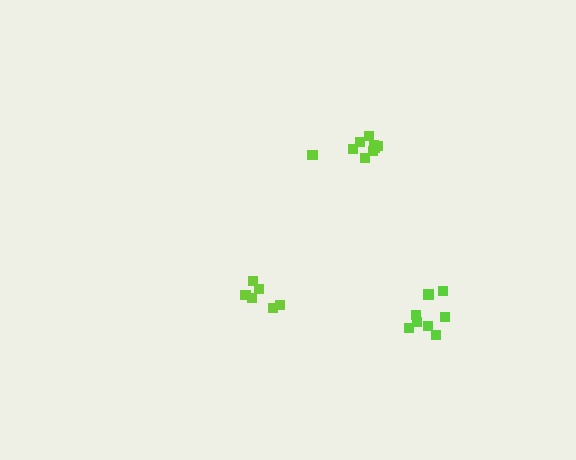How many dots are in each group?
Group 1: 8 dots, Group 2: 6 dots, Group 3: 9 dots (23 total).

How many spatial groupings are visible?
There are 3 spatial groupings.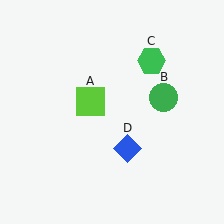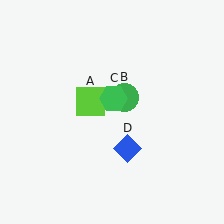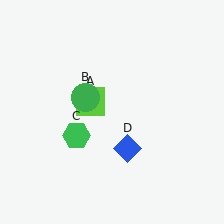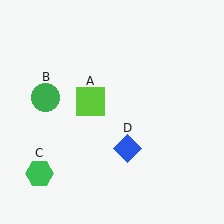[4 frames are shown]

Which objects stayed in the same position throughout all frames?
Lime square (object A) and blue diamond (object D) remained stationary.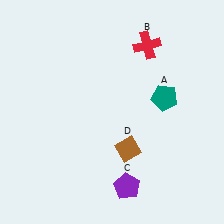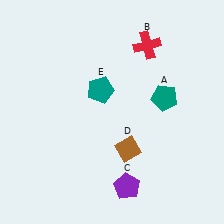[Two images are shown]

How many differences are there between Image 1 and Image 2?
There is 1 difference between the two images.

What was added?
A teal pentagon (E) was added in Image 2.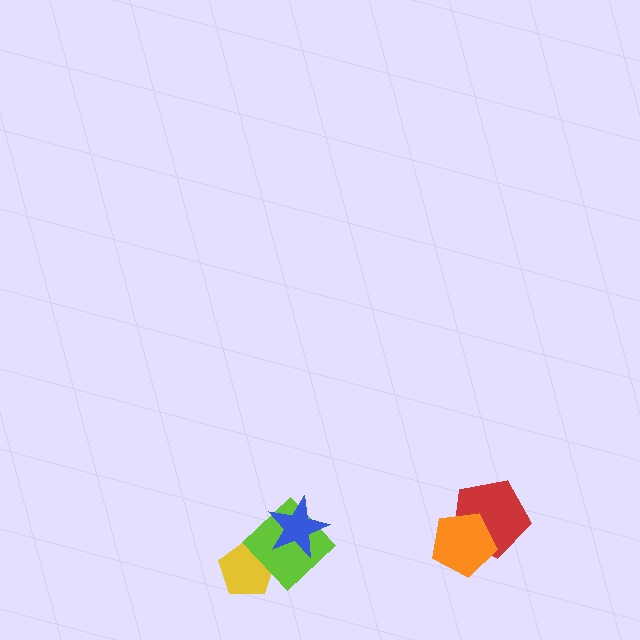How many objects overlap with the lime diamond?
2 objects overlap with the lime diamond.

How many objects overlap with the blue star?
1 object overlaps with the blue star.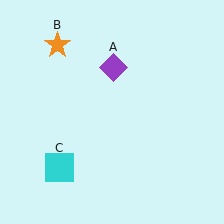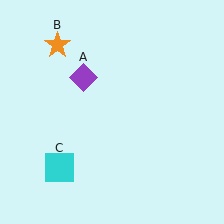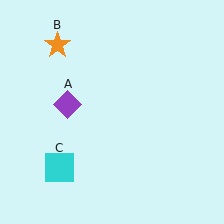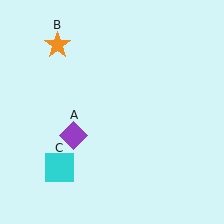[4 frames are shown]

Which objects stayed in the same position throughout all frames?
Orange star (object B) and cyan square (object C) remained stationary.